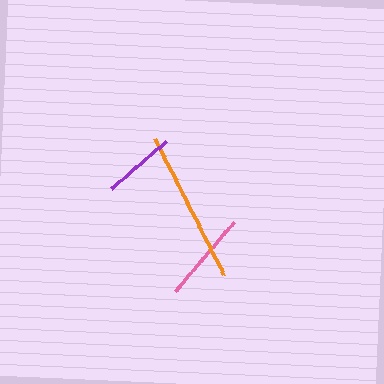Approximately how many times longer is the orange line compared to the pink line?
The orange line is approximately 1.7 times the length of the pink line.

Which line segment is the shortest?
The purple line is the shortest at approximately 72 pixels.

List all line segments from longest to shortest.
From longest to shortest: orange, pink, purple.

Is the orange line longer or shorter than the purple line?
The orange line is longer than the purple line.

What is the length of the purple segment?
The purple segment is approximately 72 pixels long.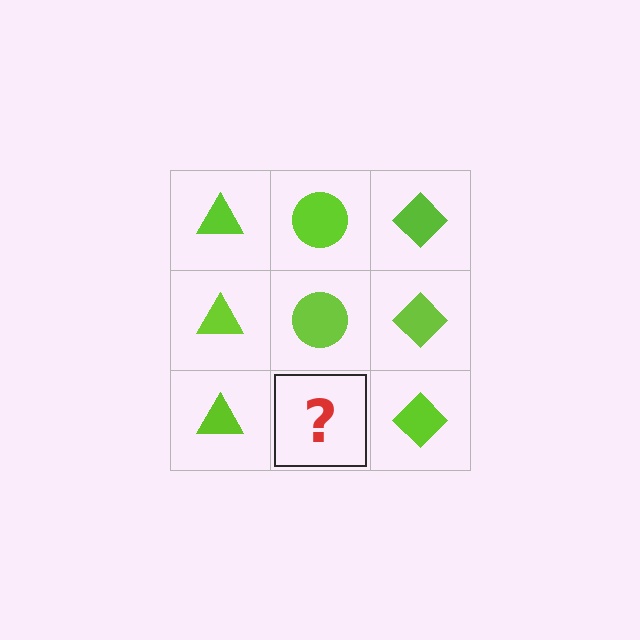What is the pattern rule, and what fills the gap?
The rule is that each column has a consistent shape. The gap should be filled with a lime circle.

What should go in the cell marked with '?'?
The missing cell should contain a lime circle.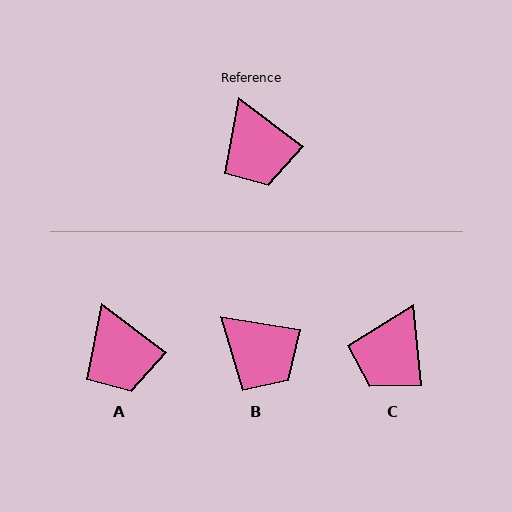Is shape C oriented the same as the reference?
No, it is off by about 47 degrees.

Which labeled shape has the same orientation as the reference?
A.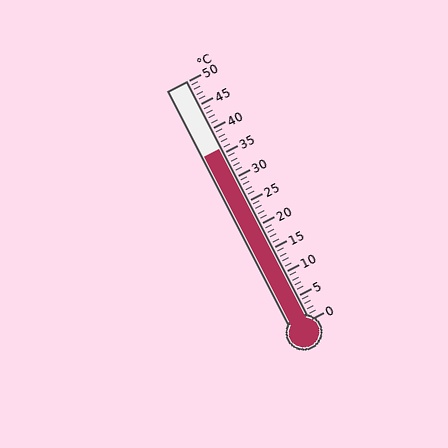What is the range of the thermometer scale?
The thermometer scale ranges from 0°C to 50°C.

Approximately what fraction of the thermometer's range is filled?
The thermometer is filled to approximately 70% of its range.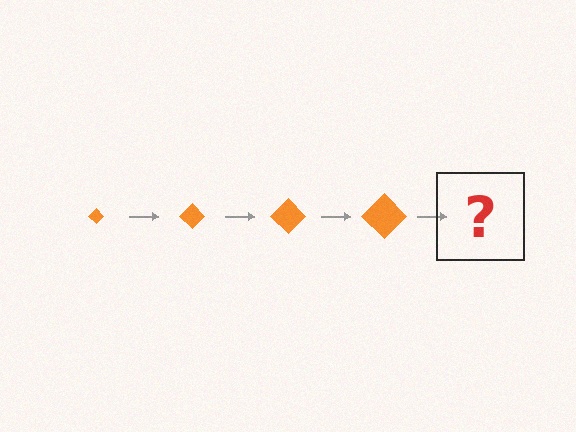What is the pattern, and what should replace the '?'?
The pattern is that the diamond gets progressively larger each step. The '?' should be an orange diamond, larger than the previous one.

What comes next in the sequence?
The next element should be an orange diamond, larger than the previous one.